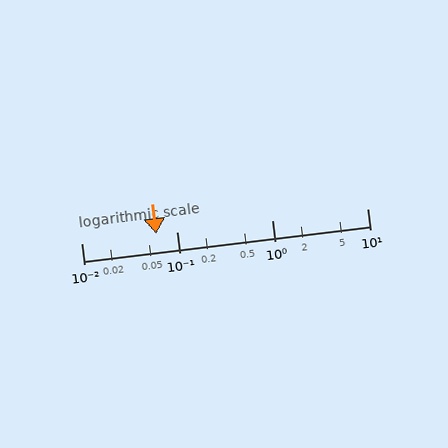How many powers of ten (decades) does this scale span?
The scale spans 3 decades, from 0.01 to 10.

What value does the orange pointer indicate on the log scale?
The pointer indicates approximately 0.061.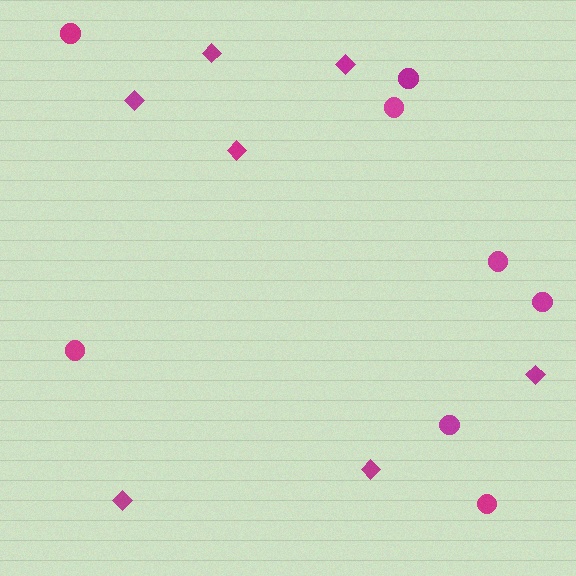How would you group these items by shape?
There are 2 groups: one group of circles (8) and one group of diamonds (7).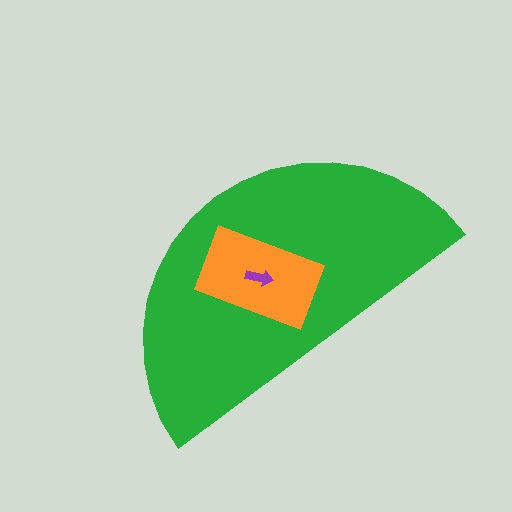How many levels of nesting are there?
3.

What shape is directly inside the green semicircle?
The orange rectangle.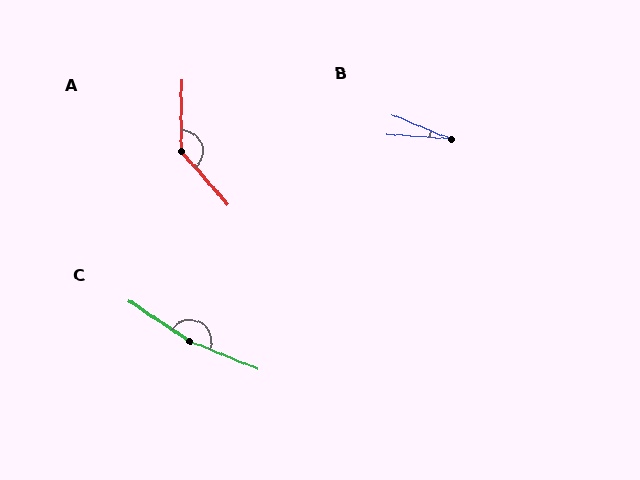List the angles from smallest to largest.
B (18°), A (139°), C (169°).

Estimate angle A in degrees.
Approximately 139 degrees.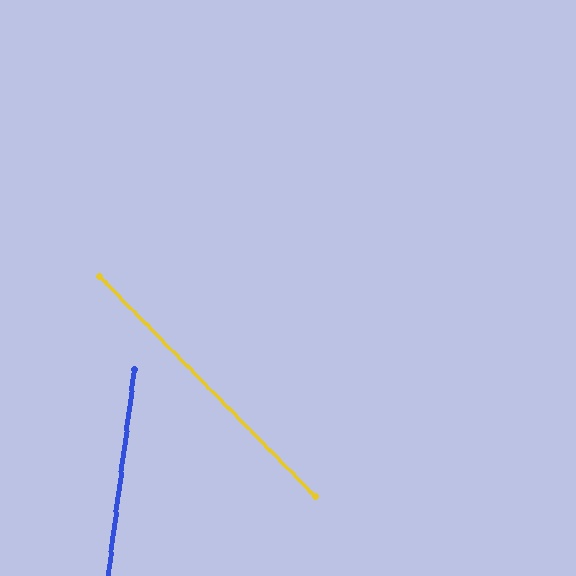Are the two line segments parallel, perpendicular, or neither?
Neither parallel nor perpendicular — they differ by about 52°.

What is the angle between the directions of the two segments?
Approximately 52 degrees.